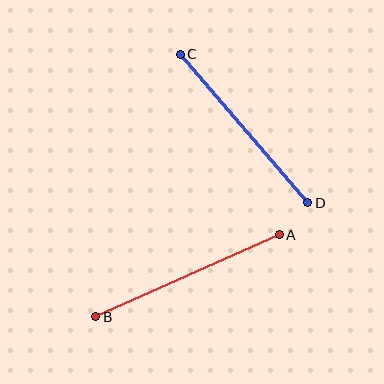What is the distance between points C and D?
The distance is approximately 196 pixels.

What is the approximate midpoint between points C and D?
The midpoint is at approximately (244, 128) pixels.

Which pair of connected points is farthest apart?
Points A and B are farthest apart.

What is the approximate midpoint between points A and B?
The midpoint is at approximately (188, 276) pixels.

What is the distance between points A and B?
The distance is approximately 201 pixels.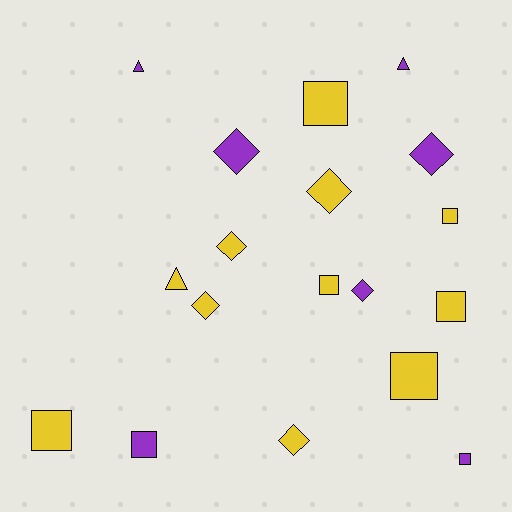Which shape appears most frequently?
Square, with 8 objects.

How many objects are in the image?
There are 18 objects.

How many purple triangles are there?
There are 2 purple triangles.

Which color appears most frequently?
Yellow, with 11 objects.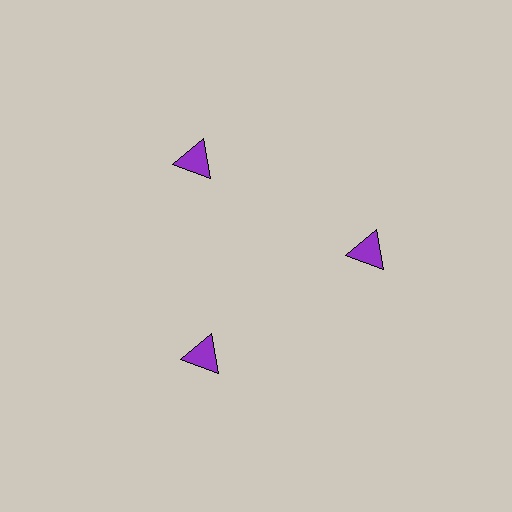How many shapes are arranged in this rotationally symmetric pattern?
There are 3 shapes, arranged in 3 groups of 1.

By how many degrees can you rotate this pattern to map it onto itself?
The pattern maps onto itself every 120 degrees of rotation.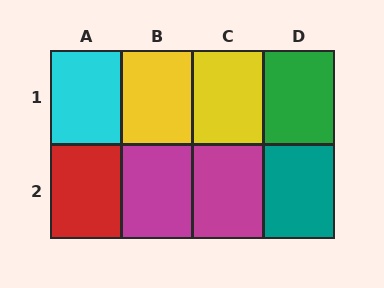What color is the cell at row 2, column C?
Magenta.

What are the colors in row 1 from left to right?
Cyan, yellow, yellow, green.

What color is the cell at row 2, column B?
Magenta.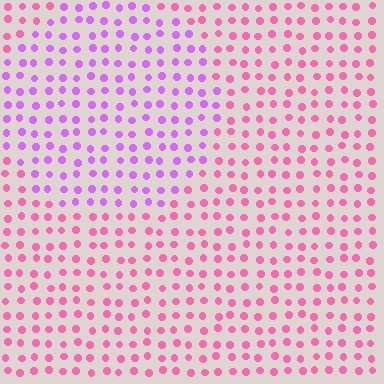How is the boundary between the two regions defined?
The boundary is defined purely by a slight shift in hue (about 44 degrees). Spacing, size, and orientation are identical on both sides.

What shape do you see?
I see a circle.